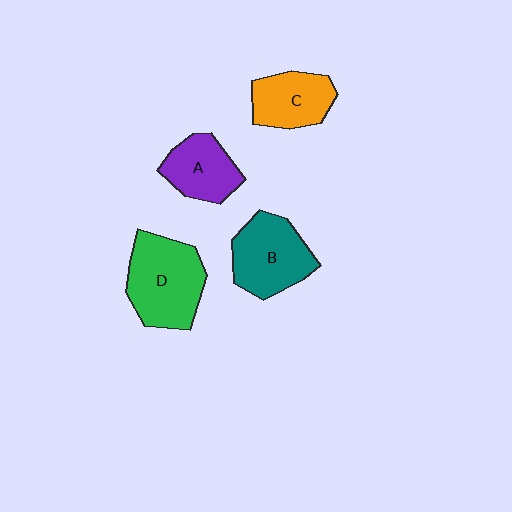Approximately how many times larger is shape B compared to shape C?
Approximately 1.3 times.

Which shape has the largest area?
Shape D (green).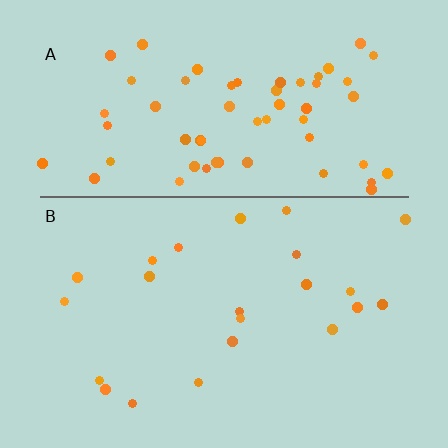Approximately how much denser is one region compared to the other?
Approximately 2.8× — region A over region B.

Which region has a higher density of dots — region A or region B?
A (the top).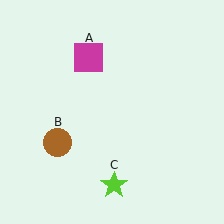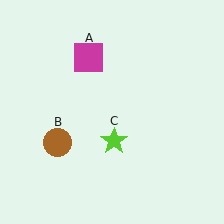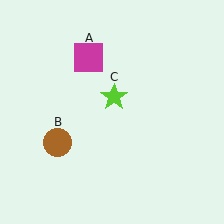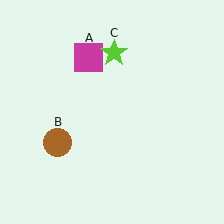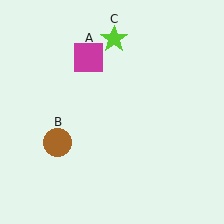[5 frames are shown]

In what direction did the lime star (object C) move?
The lime star (object C) moved up.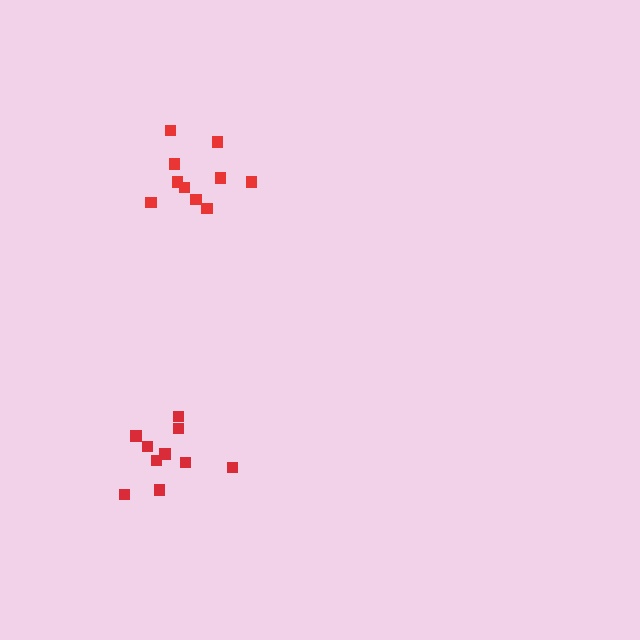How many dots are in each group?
Group 1: 10 dots, Group 2: 10 dots (20 total).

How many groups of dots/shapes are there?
There are 2 groups.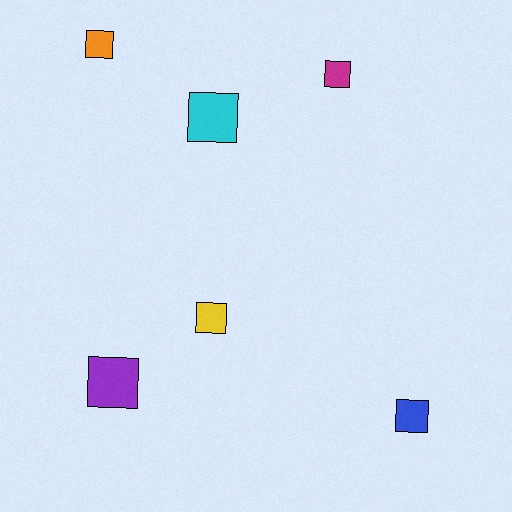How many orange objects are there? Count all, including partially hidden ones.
There is 1 orange object.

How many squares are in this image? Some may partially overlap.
There are 6 squares.